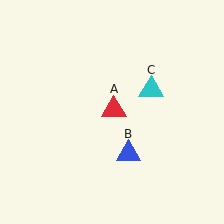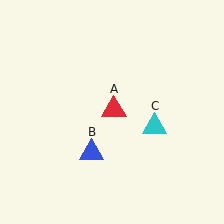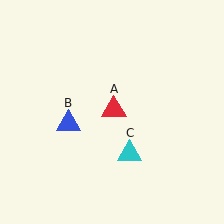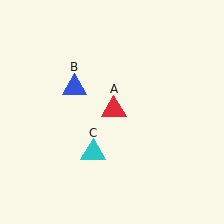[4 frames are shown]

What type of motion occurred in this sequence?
The blue triangle (object B), cyan triangle (object C) rotated clockwise around the center of the scene.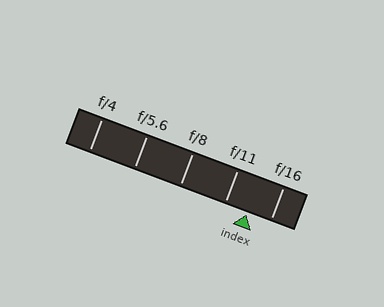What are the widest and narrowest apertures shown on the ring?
The widest aperture shown is f/4 and the narrowest is f/16.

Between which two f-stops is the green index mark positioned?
The index mark is between f/11 and f/16.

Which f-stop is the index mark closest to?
The index mark is closest to f/11.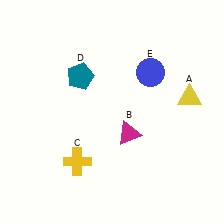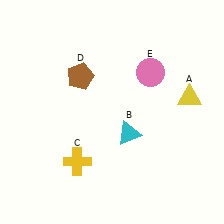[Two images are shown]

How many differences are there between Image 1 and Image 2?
There are 3 differences between the two images.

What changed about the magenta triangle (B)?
In Image 1, B is magenta. In Image 2, it changed to cyan.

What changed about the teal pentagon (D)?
In Image 1, D is teal. In Image 2, it changed to brown.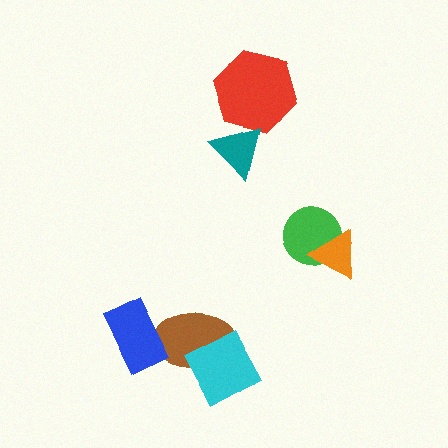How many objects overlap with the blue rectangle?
1 object overlaps with the blue rectangle.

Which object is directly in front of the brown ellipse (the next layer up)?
The blue rectangle is directly in front of the brown ellipse.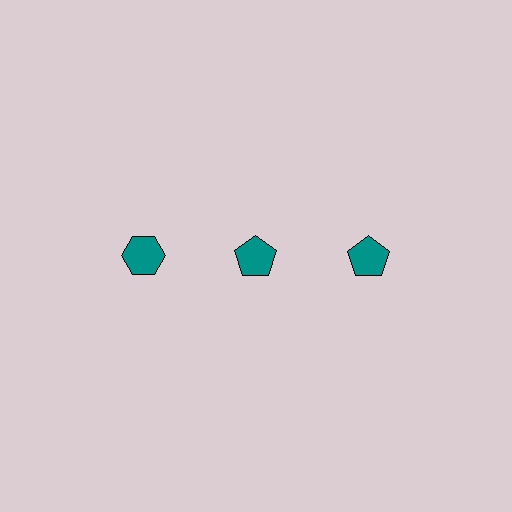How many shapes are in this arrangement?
There are 3 shapes arranged in a grid pattern.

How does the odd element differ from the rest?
It has a different shape: hexagon instead of pentagon.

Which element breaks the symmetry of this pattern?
The teal hexagon in the top row, leftmost column breaks the symmetry. All other shapes are teal pentagons.